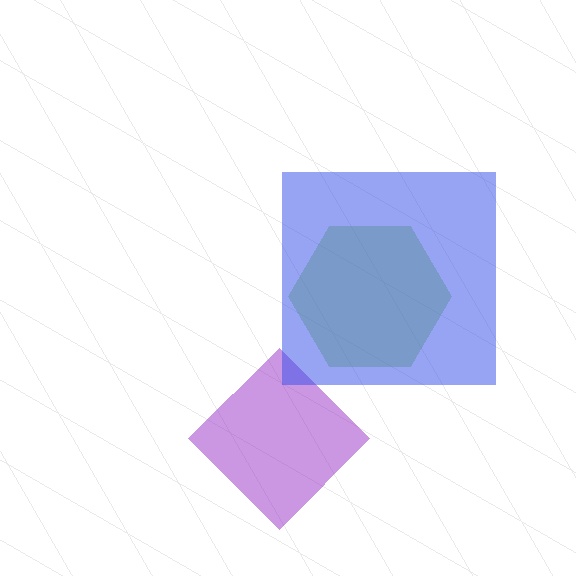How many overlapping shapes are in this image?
There are 3 overlapping shapes in the image.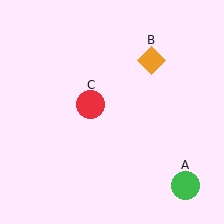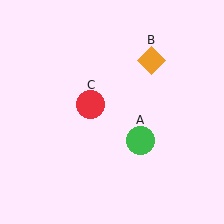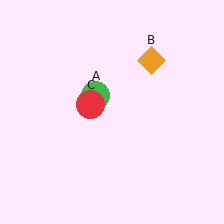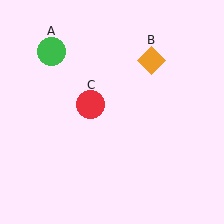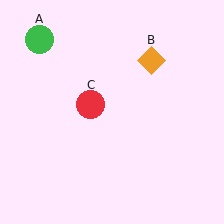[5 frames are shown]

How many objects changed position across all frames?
1 object changed position: green circle (object A).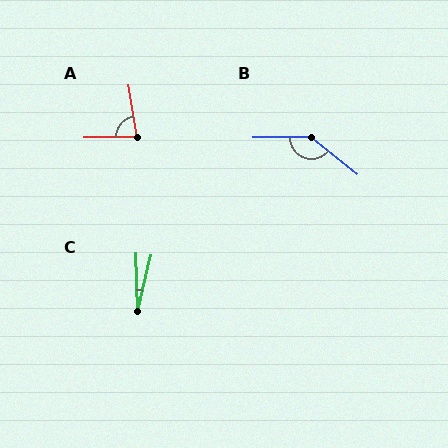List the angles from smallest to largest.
C (15°), A (81°), B (142°).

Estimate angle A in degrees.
Approximately 81 degrees.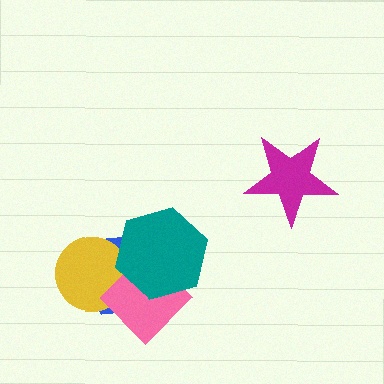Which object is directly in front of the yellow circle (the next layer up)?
The pink diamond is directly in front of the yellow circle.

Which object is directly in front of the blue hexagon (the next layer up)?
The yellow circle is directly in front of the blue hexagon.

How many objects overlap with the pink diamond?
3 objects overlap with the pink diamond.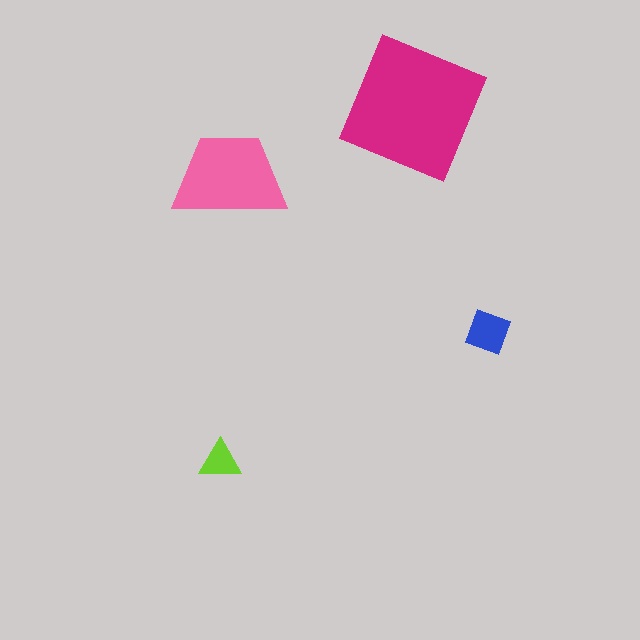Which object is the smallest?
The lime triangle.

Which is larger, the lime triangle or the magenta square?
The magenta square.